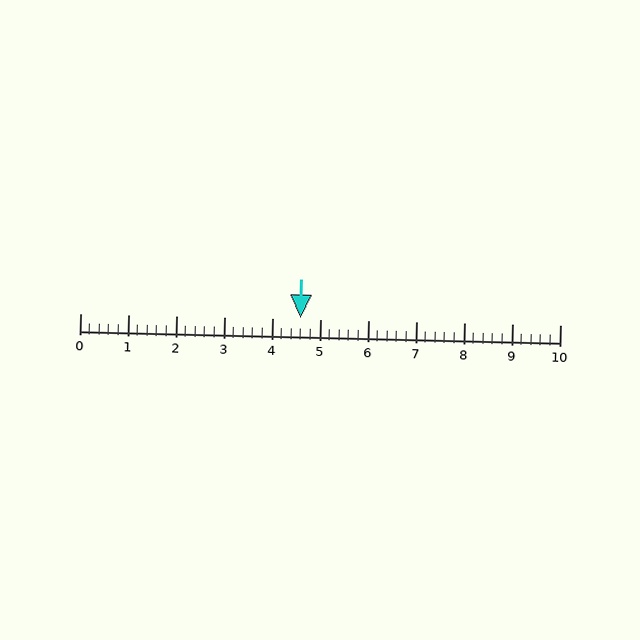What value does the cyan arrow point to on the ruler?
The cyan arrow points to approximately 4.6.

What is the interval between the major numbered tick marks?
The major tick marks are spaced 1 units apart.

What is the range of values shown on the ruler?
The ruler shows values from 0 to 10.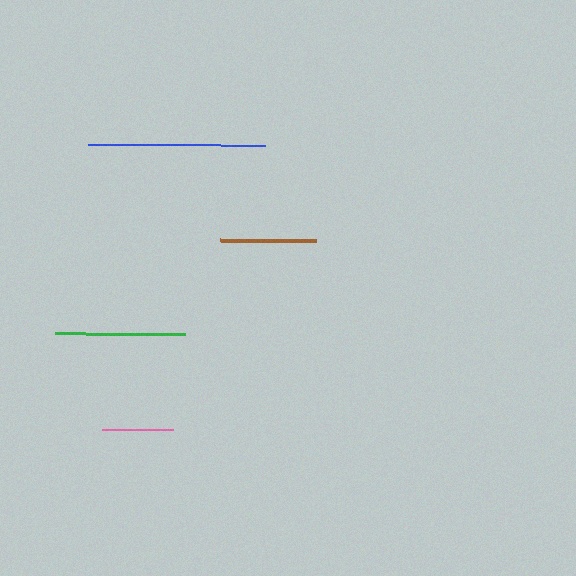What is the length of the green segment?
The green segment is approximately 130 pixels long.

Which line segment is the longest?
The blue line is the longest at approximately 177 pixels.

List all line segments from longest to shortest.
From longest to shortest: blue, green, brown, pink.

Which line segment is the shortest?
The pink line is the shortest at approximately 71 pixels.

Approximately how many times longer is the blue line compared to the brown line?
The blue line is approximately 1.9 times the length of the brown line.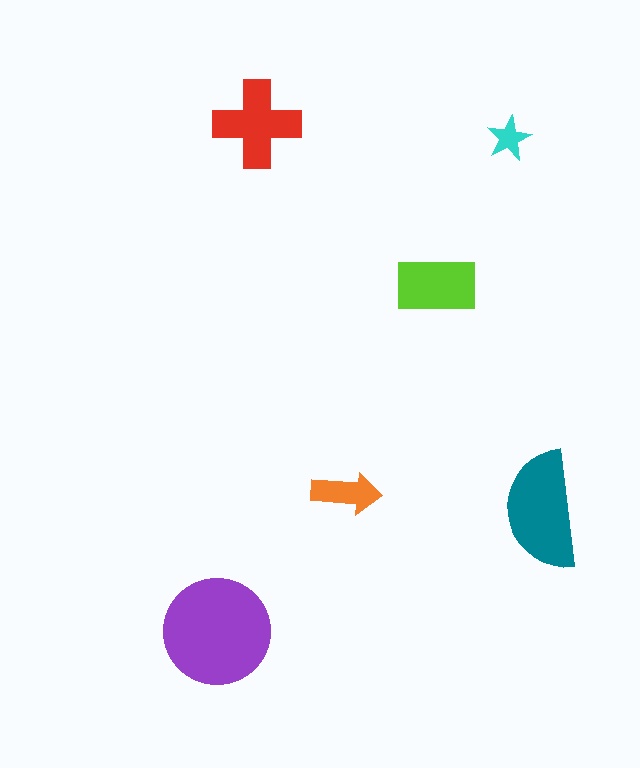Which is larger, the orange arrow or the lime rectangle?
The lime rectangle.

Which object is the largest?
The purple circle.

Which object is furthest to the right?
The teal semicircle is rightmost.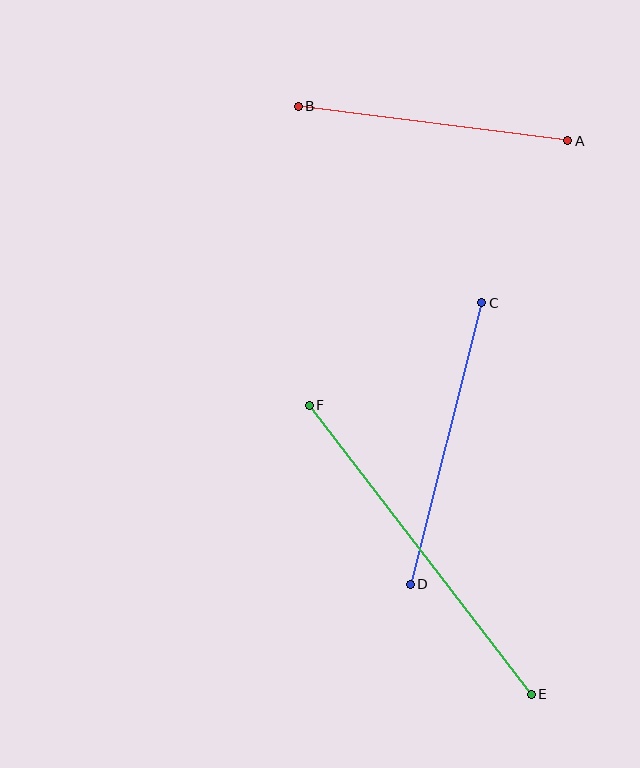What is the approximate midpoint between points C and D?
The midpoint is at approximately (446, 444) pixels.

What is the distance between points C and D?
The distance is approximately 290 pixels.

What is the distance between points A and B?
The distance is approximately 271 pixels.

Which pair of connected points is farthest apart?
Points E and F are farthest apart.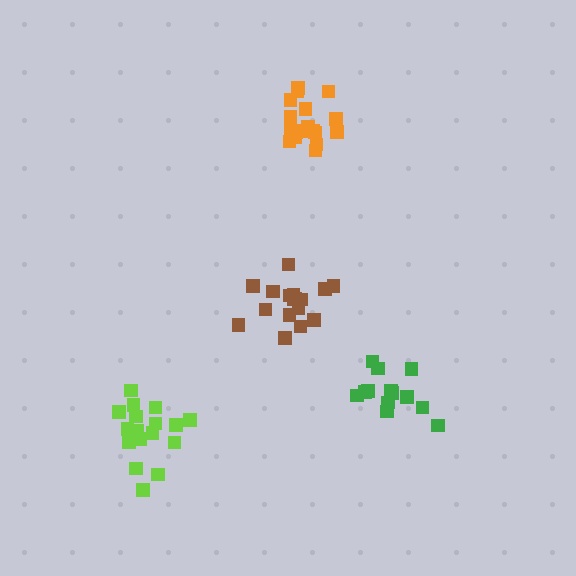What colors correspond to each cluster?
The clusters are colored: brown, orange, lime, green.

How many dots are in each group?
Group 1: 17 dots, Group 2: 18 dots, Group 3: 17 dots, Group 4: 13 dots (65 total).